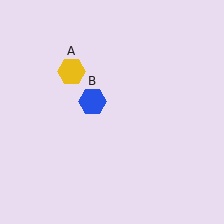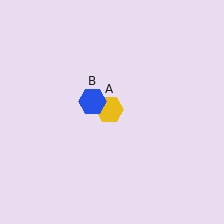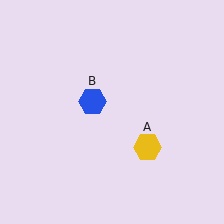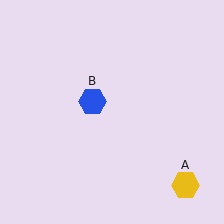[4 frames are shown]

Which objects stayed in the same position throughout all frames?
Blue hexagon (object B) remained stationary.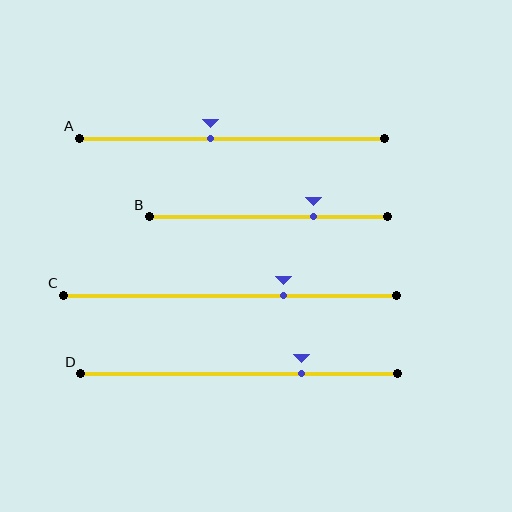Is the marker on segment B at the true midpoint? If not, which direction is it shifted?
No, the marker on segment B is shifted to the right by about 19% of the segment length.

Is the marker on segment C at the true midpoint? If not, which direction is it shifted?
No, the marker on segment C is shifted to the right by about 16% of the segment length.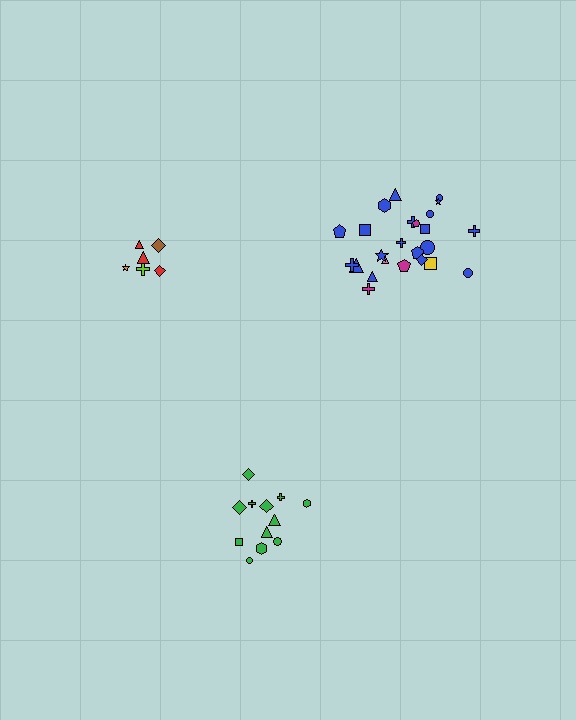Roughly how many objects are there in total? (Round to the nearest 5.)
Roughly 45 objects in total.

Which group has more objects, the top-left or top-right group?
The top-right group.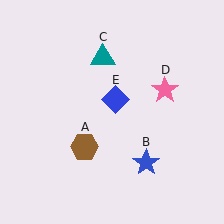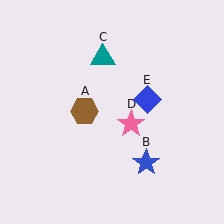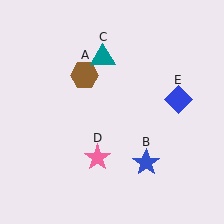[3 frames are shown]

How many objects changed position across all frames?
3 objects changed position: brown hexagon (object A), pink star (object D), blue diamond (object E).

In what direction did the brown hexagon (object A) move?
The brown hexagon (object A) moved up.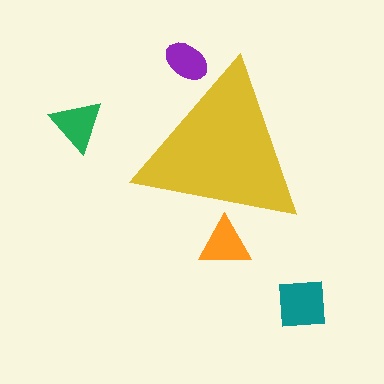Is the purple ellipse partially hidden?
Yes, the purple ellipse is partially hidden behind the yellow triangle.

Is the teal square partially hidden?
No, the teal square is fully visible.